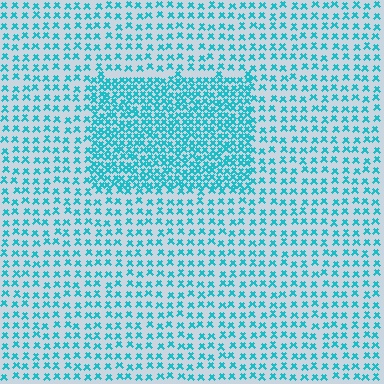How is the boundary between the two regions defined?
The boundary is defined by a change in element density (approximately 2.2x ratio). All elements are the same color, size, and shape.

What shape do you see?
I see a rectangle.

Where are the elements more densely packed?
The elements are more densely packed inside the rectangle boundary.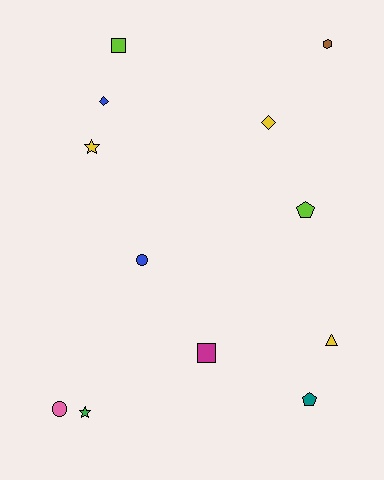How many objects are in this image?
There are 12 objects.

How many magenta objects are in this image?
There is 1 magenta object.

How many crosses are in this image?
There are no crosses.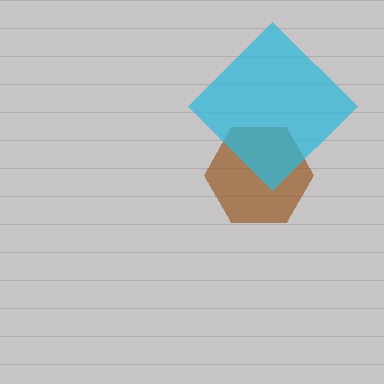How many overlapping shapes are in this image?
There are 2 overlapping shapes in the image.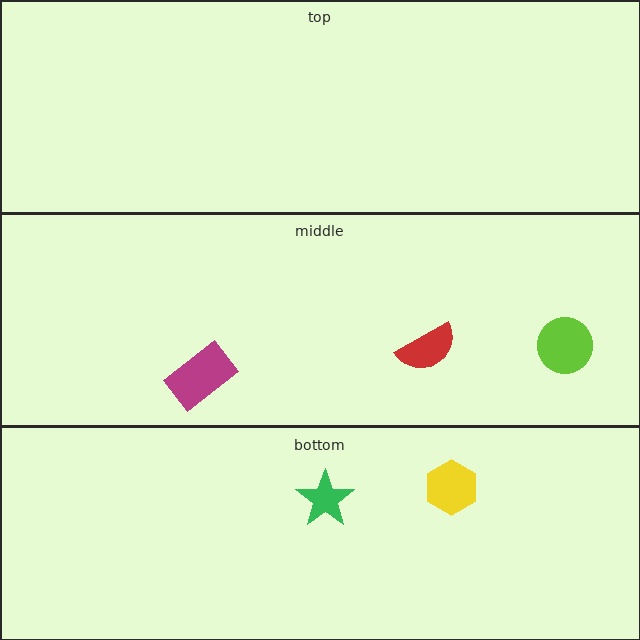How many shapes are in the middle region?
3.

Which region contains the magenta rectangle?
The middle region.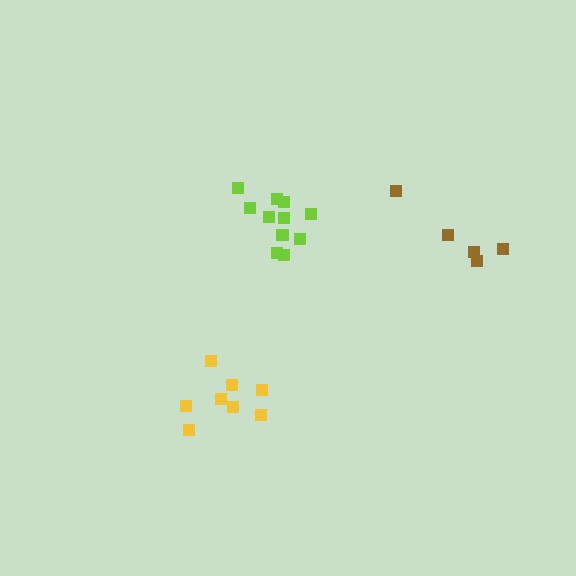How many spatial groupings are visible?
There are 3 spatial groupings.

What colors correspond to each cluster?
The clusters are colored: brown, yellow, lime.